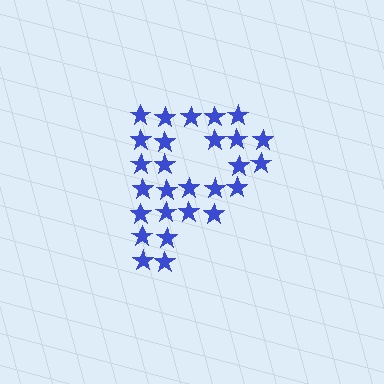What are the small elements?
The small elements are stars.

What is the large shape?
The large shape is the letter P.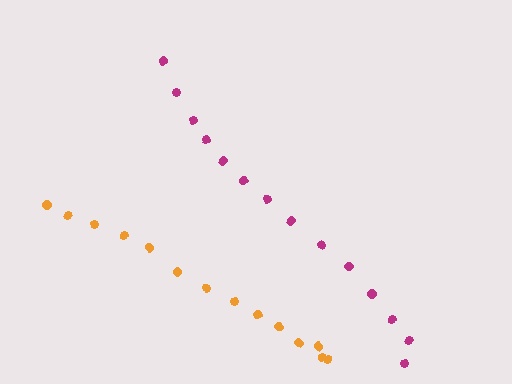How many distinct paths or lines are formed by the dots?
There are 2 distinct paths.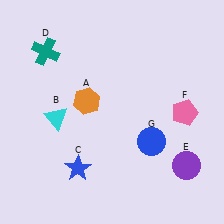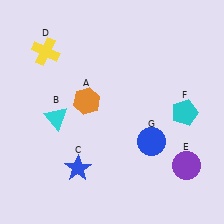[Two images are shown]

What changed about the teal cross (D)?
In Image 1, D is teal. In Image 2, it changed to yellow.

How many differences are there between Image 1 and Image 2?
There are 2 differences between the two images.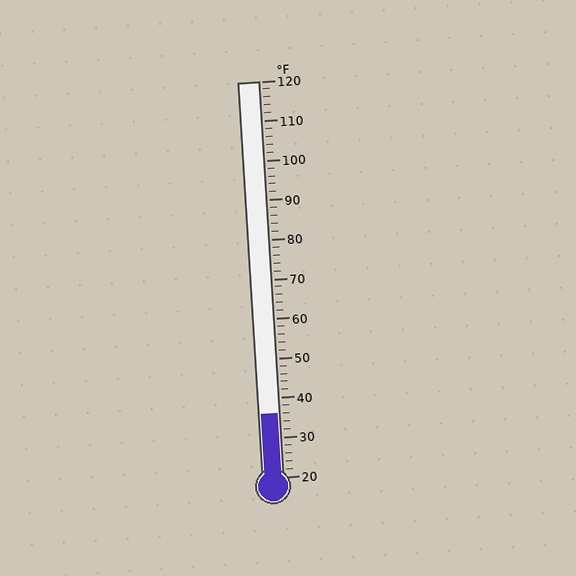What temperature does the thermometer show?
The thermometer shows approximately 36°F.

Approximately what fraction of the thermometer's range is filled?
The thermometer is filled to approximately 15% of its range.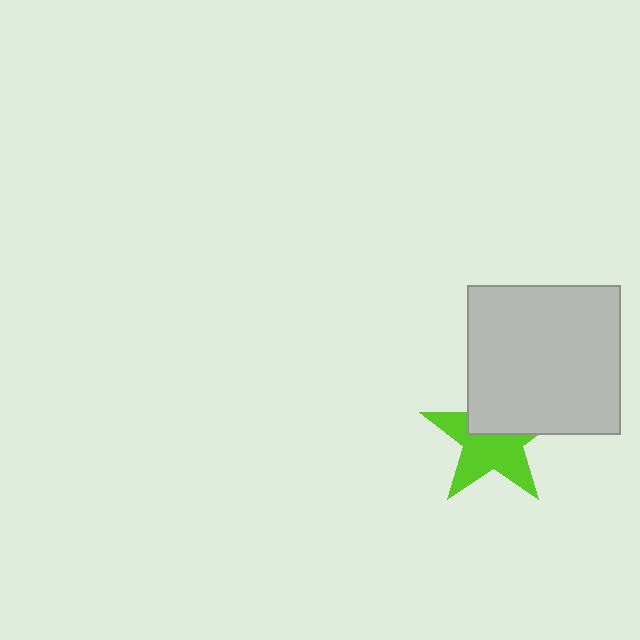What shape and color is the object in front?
The object in front is a light gray rectangle.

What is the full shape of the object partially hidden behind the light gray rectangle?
The partially hidden object is a lime star.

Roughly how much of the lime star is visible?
About half of it is visible (roughly 58%).